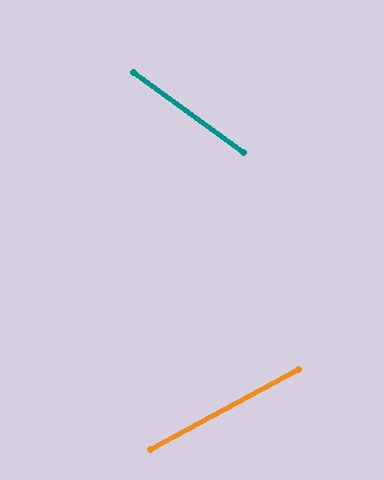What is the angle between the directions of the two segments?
Approximately 64 degrees.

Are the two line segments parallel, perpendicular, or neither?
Neither parallel nor perpendicular — they differ by about 64°.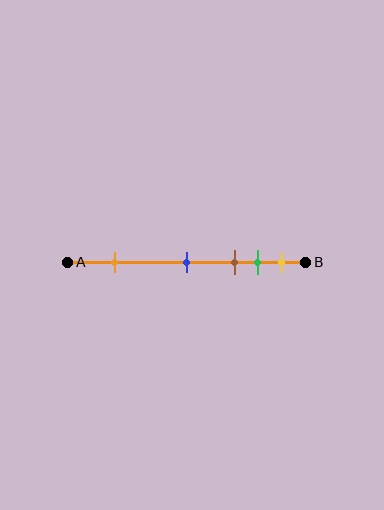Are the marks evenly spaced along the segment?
No, the marks are not evenly spaced.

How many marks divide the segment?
There are 5 marks dividing the segment.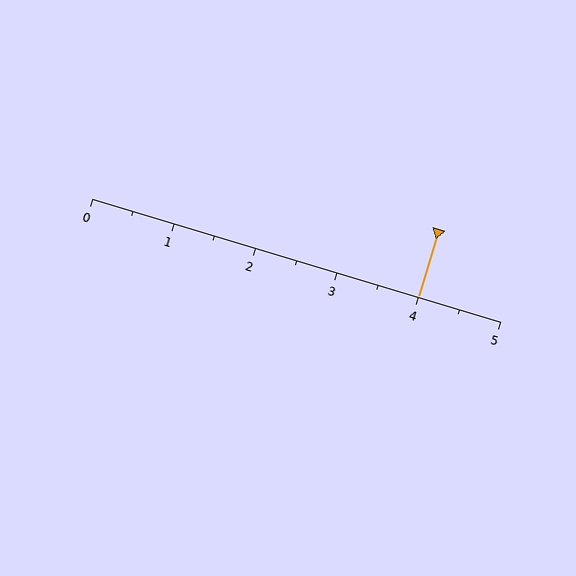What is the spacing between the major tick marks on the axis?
The major ticks are spaced 1 apart.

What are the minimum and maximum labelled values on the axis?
The axis runs from 0 to 5.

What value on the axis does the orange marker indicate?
The marker indicates approximately 4.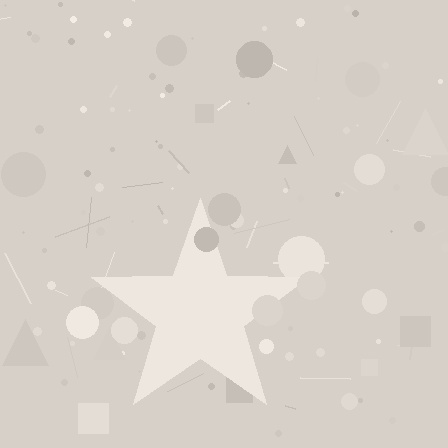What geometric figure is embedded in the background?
A star is embedded in the background.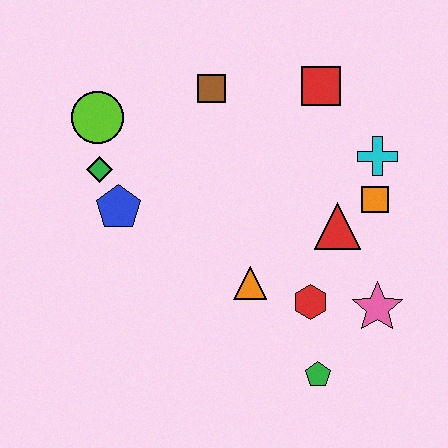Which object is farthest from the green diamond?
The pink star is farthest from the green diamond.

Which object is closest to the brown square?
The red square is closest to the brown square.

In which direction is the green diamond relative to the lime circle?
The green diamond is below the lime circle.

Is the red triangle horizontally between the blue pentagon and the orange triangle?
No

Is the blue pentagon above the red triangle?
Yes